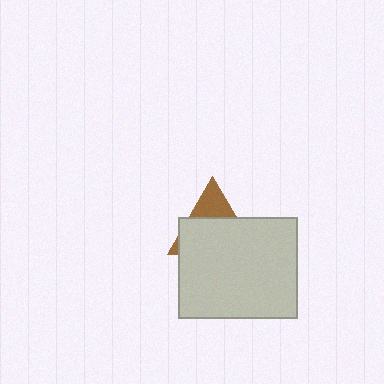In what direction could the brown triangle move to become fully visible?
The brown triangle could move up. That would shift it out from behind the light gray rectangle entirely.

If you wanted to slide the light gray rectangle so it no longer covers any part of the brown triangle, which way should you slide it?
Slide it down — that is the most direct way to separate the two shapes.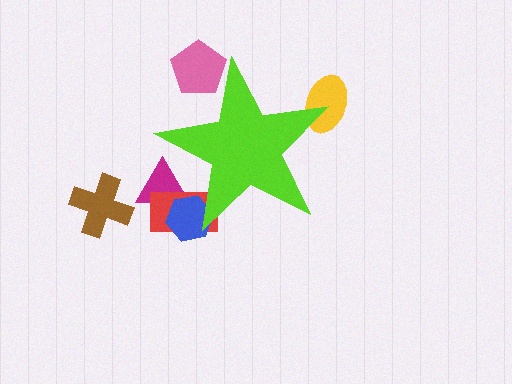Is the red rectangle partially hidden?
Yes, the red rectangle is partially hidden behind the lime star.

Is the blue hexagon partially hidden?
Yes, the blue hexagon is partially hidden behind the lime star.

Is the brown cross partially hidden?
No, the brown cross is fully visible.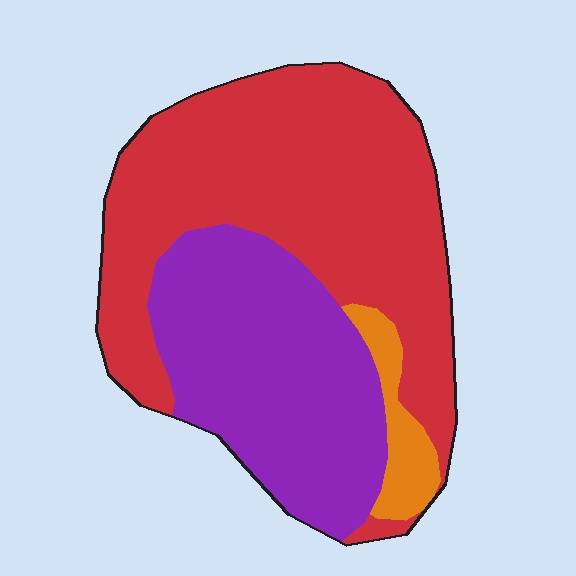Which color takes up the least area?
Orange, at roughly 5%.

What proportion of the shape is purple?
Purple covers around 35% of the shape.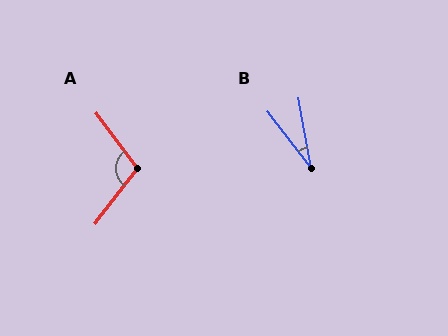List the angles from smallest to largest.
B (28°), A (106°).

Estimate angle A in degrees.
Approximately 106 degrees.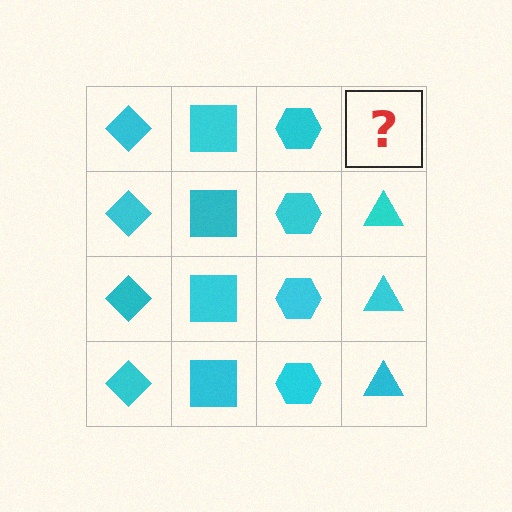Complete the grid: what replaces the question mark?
The question mark should be replaced with a cyan triangle.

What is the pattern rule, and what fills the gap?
The rule is that each column has a consistent shape. The gap should be filled with a cyan triangle.